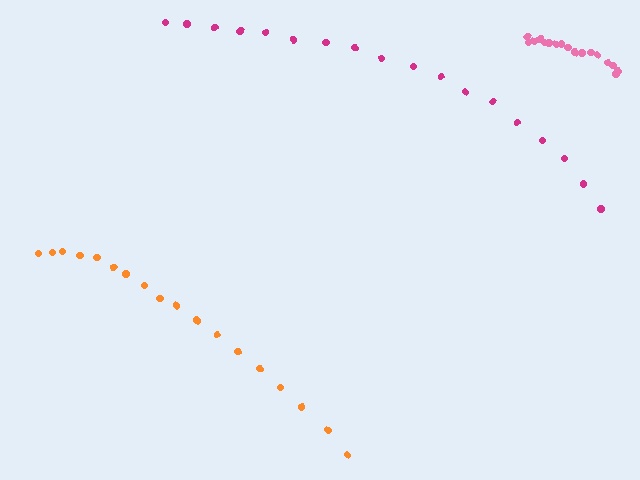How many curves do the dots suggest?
There are 3 distinct paths.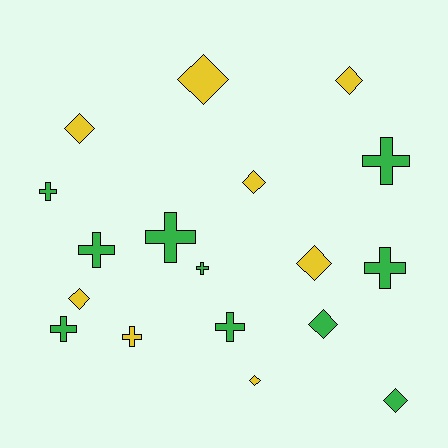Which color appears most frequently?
Green, with 10 objects.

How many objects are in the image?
There are 18 objects.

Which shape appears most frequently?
Diamond, with 9 objects.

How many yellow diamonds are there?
There are 7 yellow diamonds.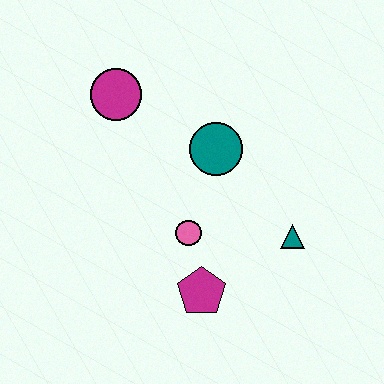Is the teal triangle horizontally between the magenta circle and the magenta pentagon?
No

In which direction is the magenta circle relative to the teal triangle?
The magenta circle is to the left of the teal triangle.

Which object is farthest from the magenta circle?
The teal triangle is farthest from the magenta circle.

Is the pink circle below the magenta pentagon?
No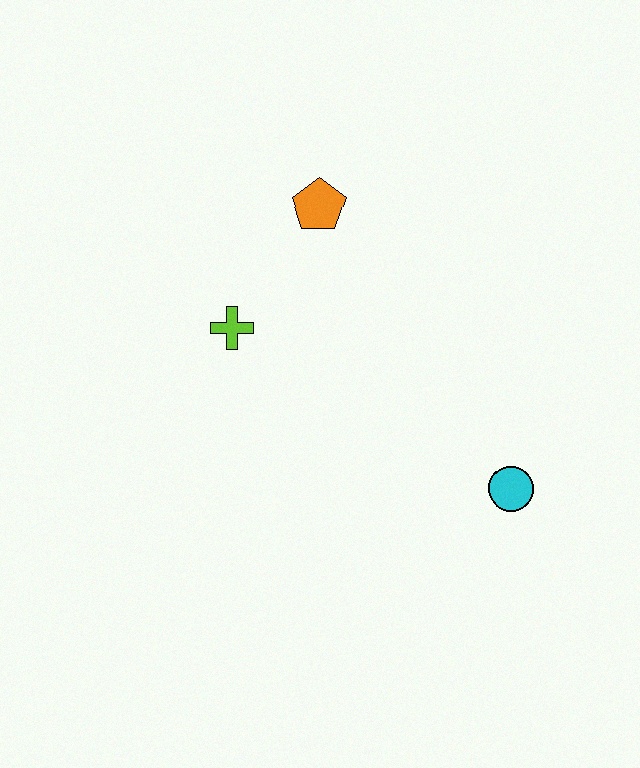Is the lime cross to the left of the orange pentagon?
Yes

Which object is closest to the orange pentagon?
The lime cross is closest to the orange pentagon.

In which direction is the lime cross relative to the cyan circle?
The lime cross is to the left of the cyan circle.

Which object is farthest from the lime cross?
The cyan circle is farthest from the lime cross.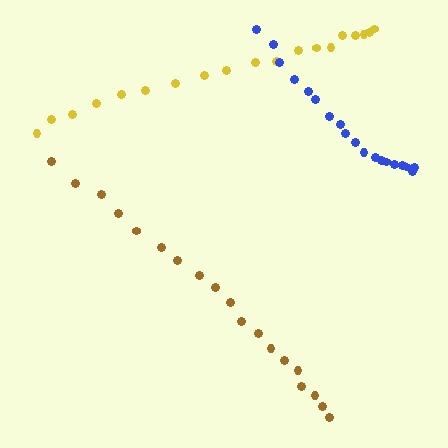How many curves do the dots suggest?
There are 3 distinct paths.